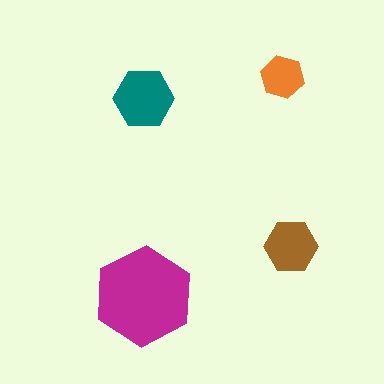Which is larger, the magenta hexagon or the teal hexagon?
The magenta one.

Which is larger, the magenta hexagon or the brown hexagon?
The magenta one.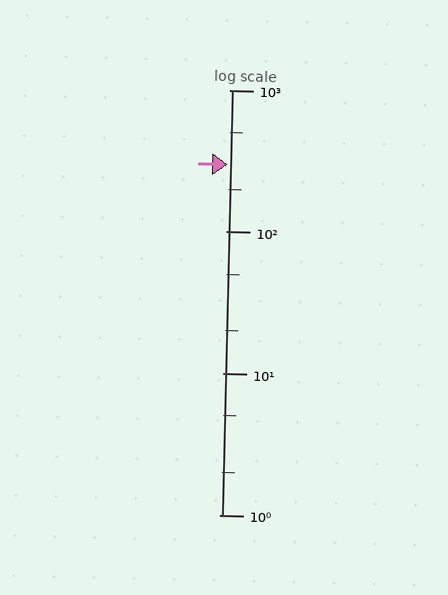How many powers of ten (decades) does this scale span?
The scale spans 3 decades, from 1 to 1000.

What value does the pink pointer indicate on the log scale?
The pointer indicates approximately 300.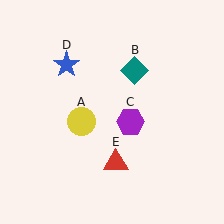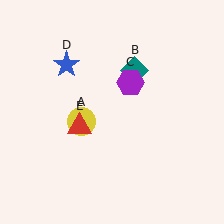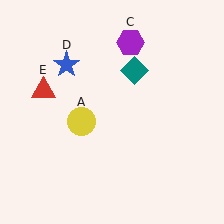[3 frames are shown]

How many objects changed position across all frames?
2 objects changed position: purple hexagon (object C), red triangle (object E).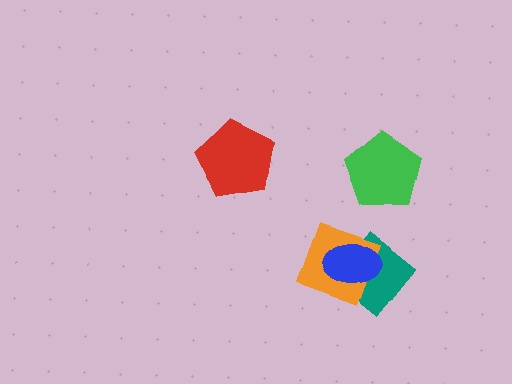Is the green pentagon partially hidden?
No, no other shape covers it.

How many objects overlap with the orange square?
2 objects overlap with the orange square.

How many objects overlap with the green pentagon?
0 objects overlap with the green pentagon.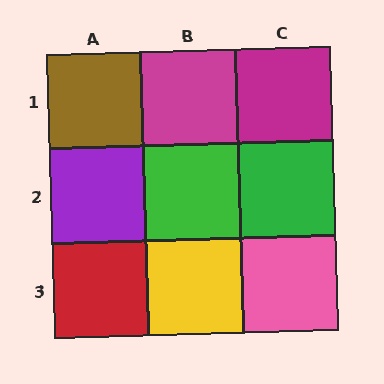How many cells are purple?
1 cell is purple.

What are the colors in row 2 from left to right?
Purple, green, green.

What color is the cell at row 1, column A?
Brown.